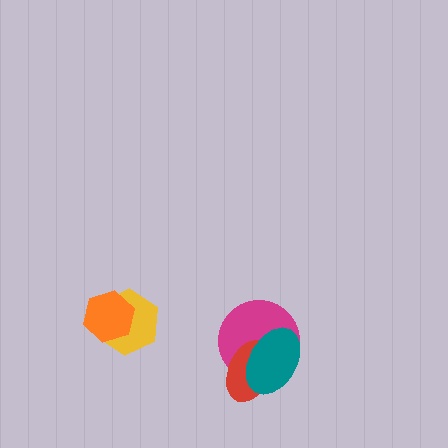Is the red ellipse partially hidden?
Yes, it is partially covered by another shape.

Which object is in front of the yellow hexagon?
The orange hexagon is in front of the yellow hexagon.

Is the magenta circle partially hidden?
Yes, it is partially covered by another shape.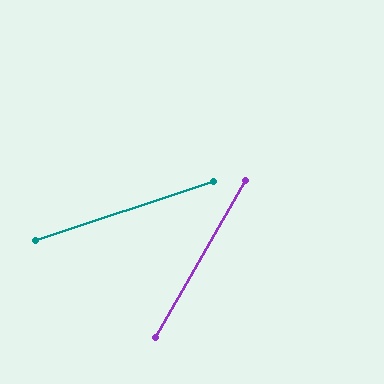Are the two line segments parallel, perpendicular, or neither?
Neither parallel nor perpendicular — they differ by about 42°.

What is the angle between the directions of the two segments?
Approximately 42 degrees.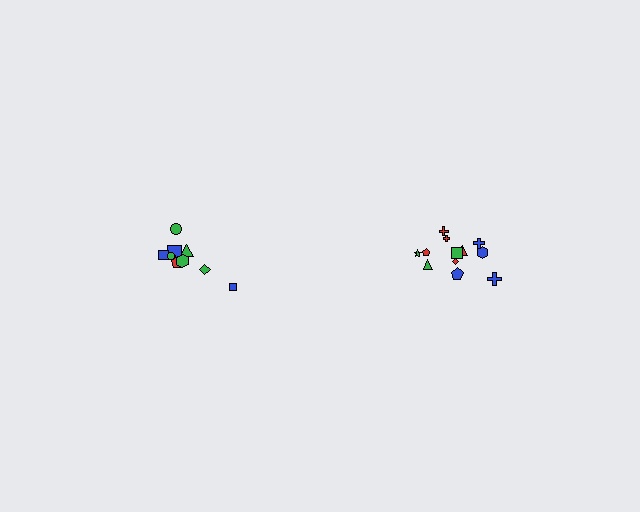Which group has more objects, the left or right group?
The right group.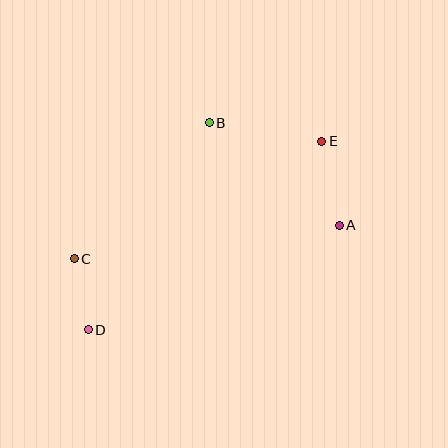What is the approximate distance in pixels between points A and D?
The distance between A and D is approximately 272 pixels.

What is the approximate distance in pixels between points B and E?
The distance between B and E is approximately 114 pixels.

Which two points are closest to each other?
Points C and D are closest to each other.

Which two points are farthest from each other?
Points D and E are farthest from each other.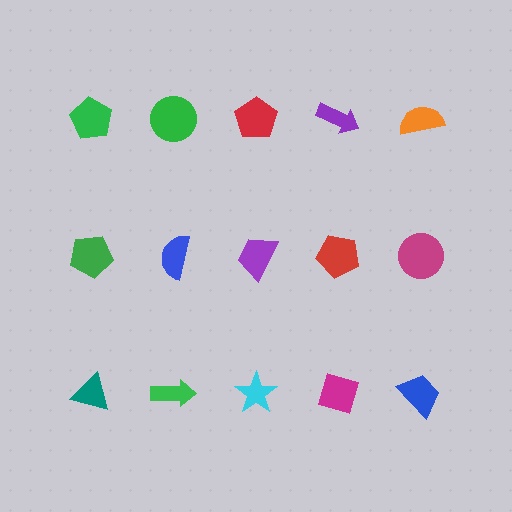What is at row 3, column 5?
A blue trapezoid.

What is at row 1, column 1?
A green pentagon.